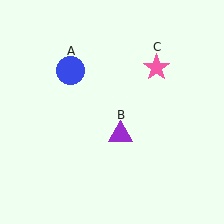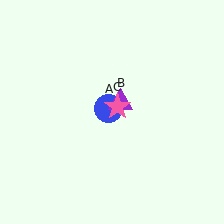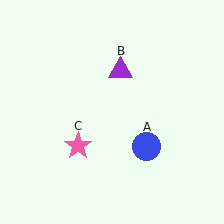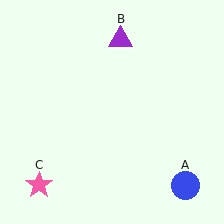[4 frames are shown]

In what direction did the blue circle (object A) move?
The blue circle (object A) moved down and to the right.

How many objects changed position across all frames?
3 objects changed position: blue circle (object A), purple triangle (object B), pink star (object C).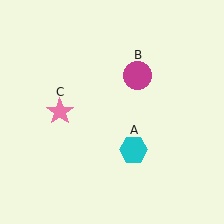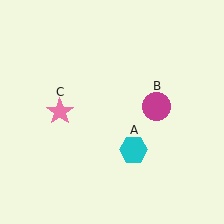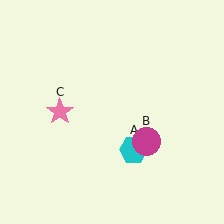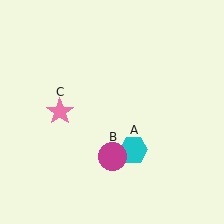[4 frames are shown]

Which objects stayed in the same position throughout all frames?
Cyan hexagon (object A) and pink star (object C) remained stationary.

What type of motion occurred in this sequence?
The magenta circle (object B) rotated clockwise around the center of the scene.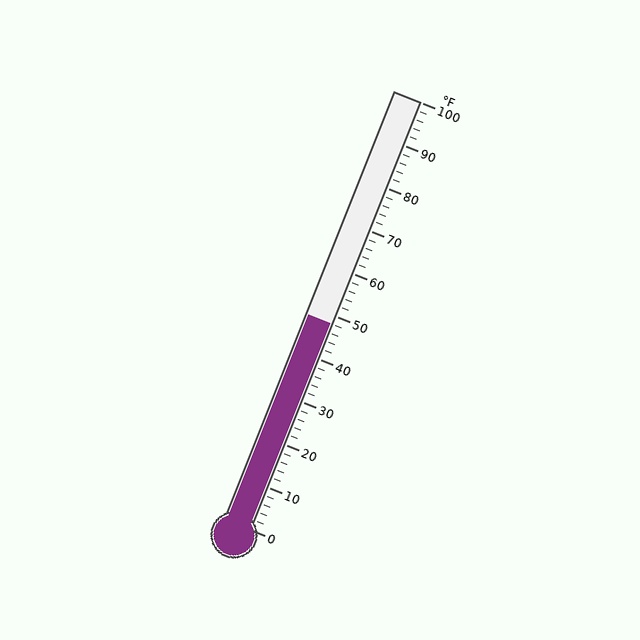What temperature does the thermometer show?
The thermometer shows approximately 48°F.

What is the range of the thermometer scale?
The thermometer scale ranges from 0°F to 100°F.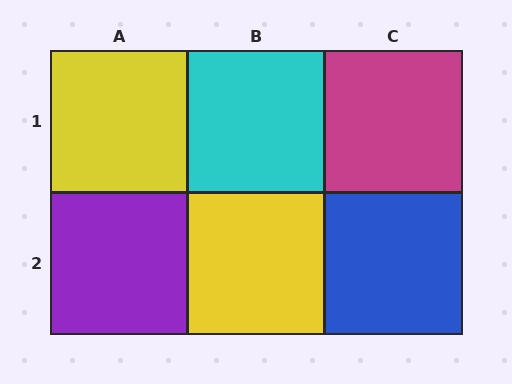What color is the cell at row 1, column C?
Magenta.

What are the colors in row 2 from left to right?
Purple, yellow, blue.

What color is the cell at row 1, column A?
Yellow.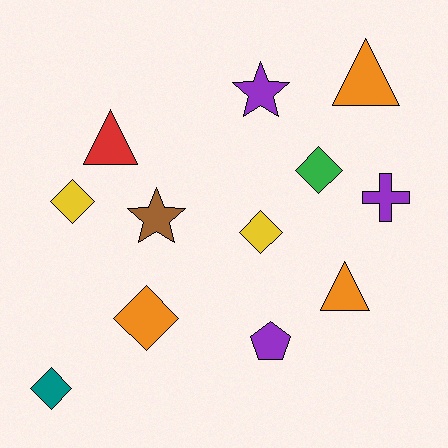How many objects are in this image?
There are 12 objects.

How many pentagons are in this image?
There is 1 pentagon.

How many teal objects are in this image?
There is 1 teal object.